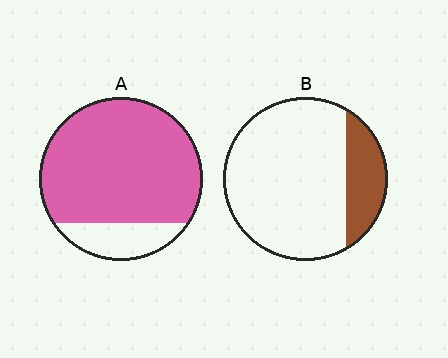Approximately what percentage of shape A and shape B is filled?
A is approximately 80% and B is approximately 20%.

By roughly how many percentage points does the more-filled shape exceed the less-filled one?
By roughly 60 percentage points (A over B).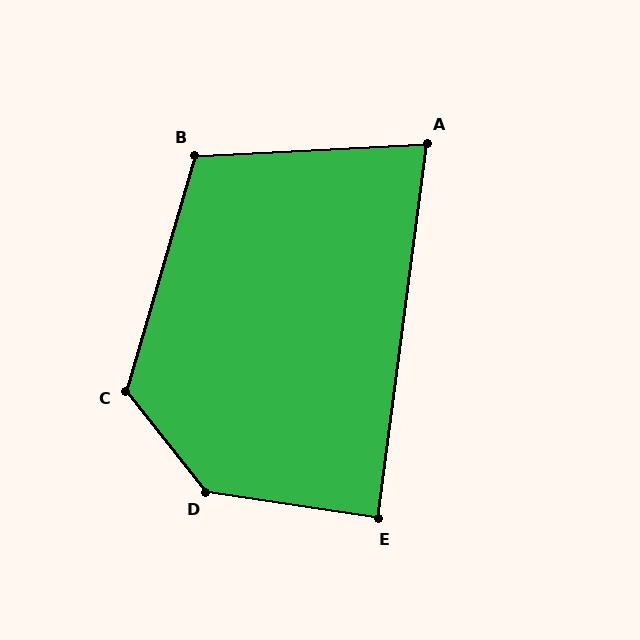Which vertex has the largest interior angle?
D, at approximately 137 degrees.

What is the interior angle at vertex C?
Approximately 126 degrees (obtuse).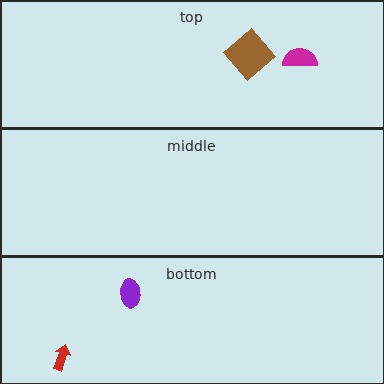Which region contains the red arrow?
The bottom region.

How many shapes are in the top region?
2.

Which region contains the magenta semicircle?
The top region.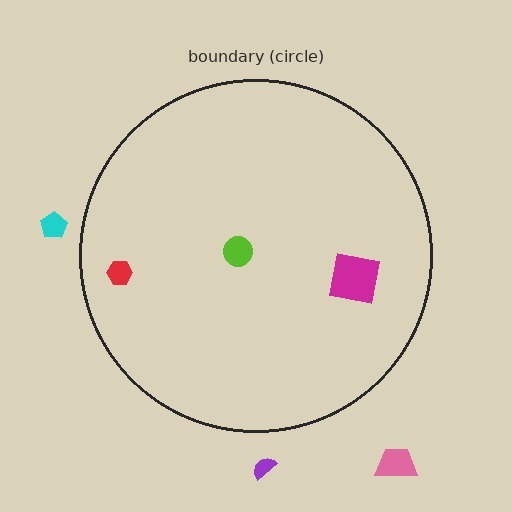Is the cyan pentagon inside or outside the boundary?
Outside.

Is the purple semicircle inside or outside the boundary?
Outside.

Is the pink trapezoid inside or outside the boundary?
Outside.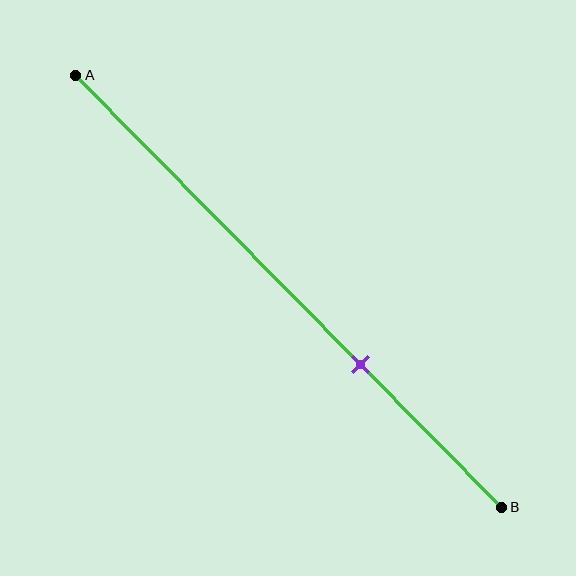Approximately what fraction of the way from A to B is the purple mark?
The purple mark is approximately 65% of the way from A to B.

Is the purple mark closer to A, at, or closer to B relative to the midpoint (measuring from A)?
The purple mark is closer to point B than the midpoint of segment AB.